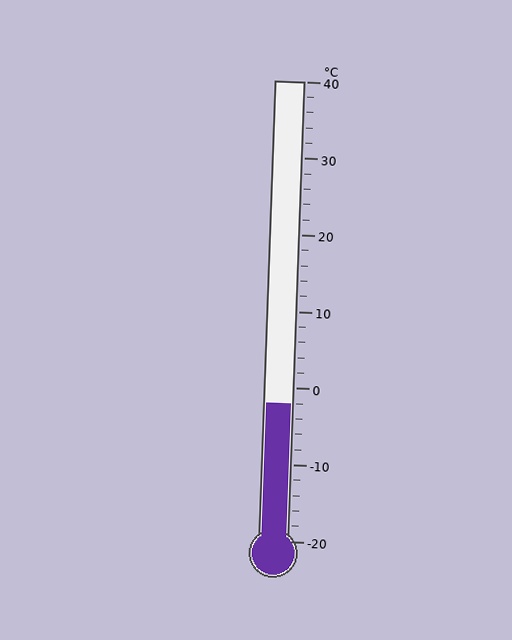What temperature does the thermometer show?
The thermometer shows approximately -2°C.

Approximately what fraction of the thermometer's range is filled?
The thermometer is filled to approximately 30% of its range.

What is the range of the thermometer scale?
The thermometer scale ranges from -20°C to 40°C.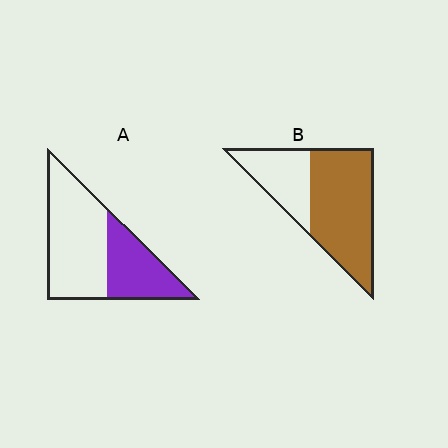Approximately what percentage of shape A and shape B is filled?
A is approximately 35% and B is approximately 65%.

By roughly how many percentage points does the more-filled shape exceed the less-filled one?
By roughly 30 percentage points (B over A).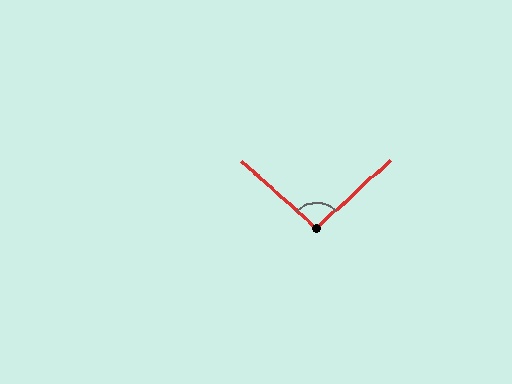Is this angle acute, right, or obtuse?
It is obtuse.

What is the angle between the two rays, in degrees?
Approximately 95 degrees.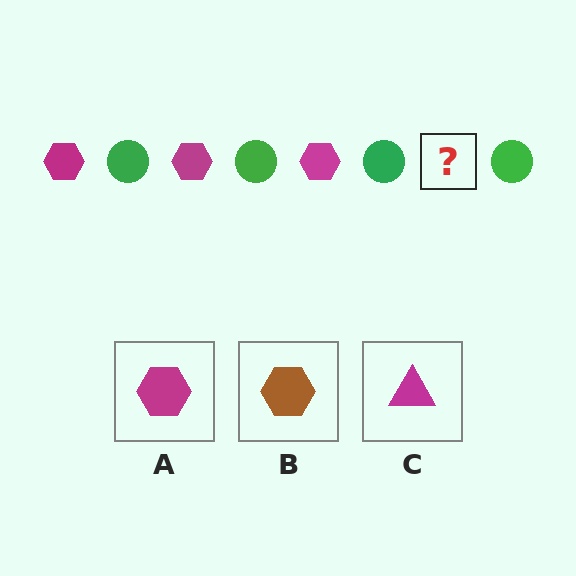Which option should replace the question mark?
Option A.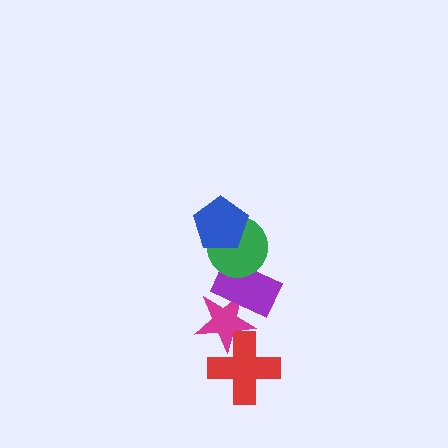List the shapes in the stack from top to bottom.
From top to bottom: the blue pentagon, the green circle, the purple rectangle, the magenta star, the red cross.